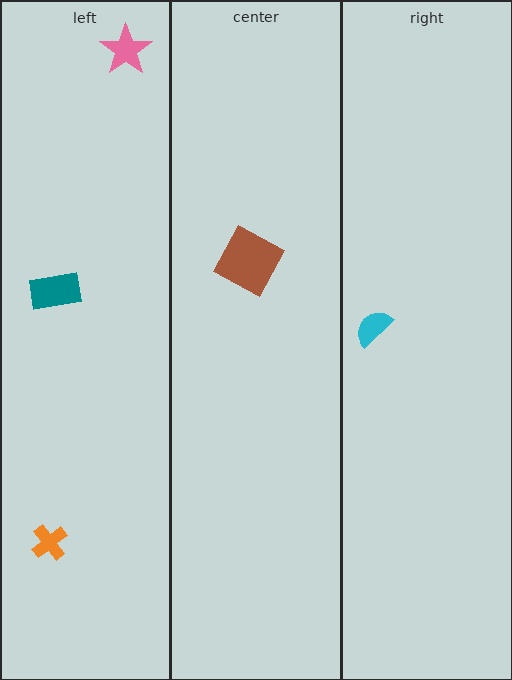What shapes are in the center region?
The brown square.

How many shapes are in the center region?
1.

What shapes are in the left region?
The orange cross, the teal rectangle, the pink star.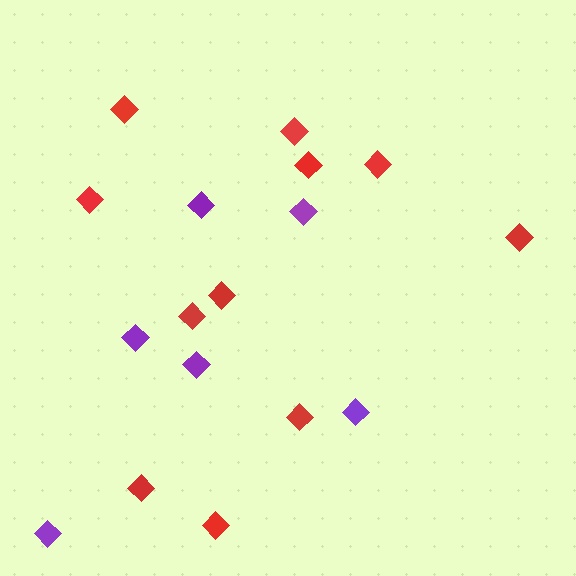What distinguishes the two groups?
There are 2 groups: one group of red diamonds (11) and one group of purple diamonds (6).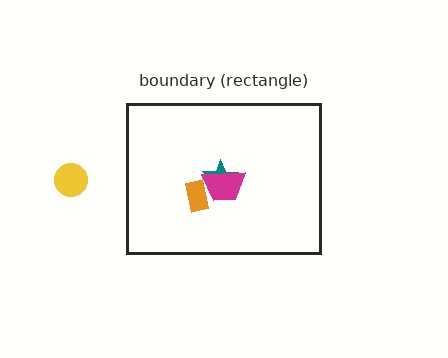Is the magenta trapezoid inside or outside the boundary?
Inside.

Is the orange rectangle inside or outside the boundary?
Inside.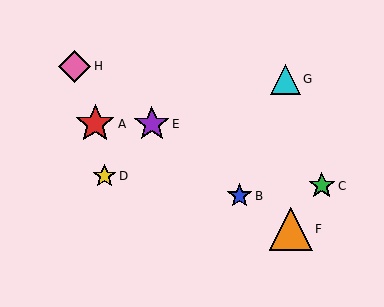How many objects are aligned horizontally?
2 objects (A, E) are aligned horizontally.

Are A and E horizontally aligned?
Yes, both are at y≈124.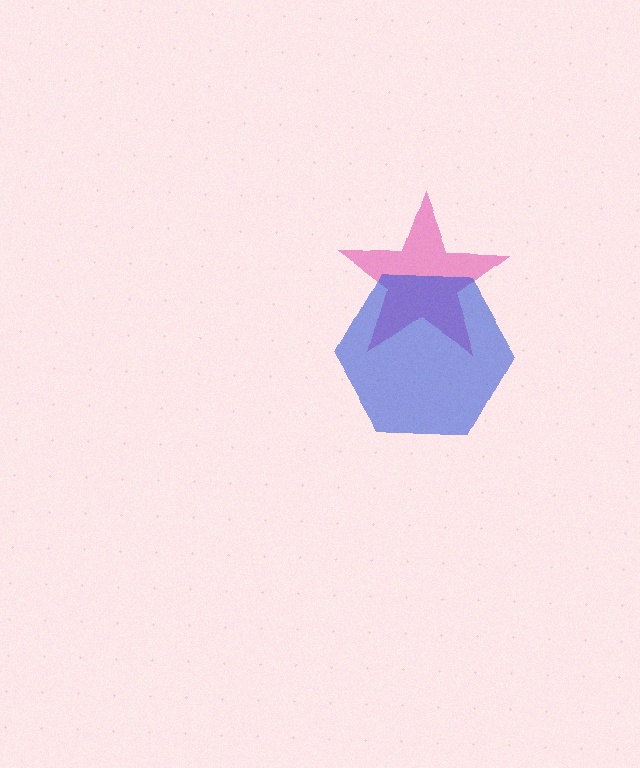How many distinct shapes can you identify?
There are 2 distinct shapes: a pink star, a blue hexagon.